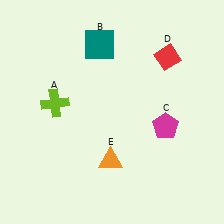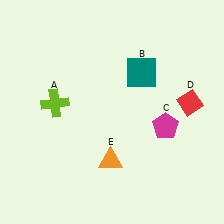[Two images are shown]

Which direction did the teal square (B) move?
The teal square (B) moved right.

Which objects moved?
The objects that moved are: the teal square (B), the red diamond (D).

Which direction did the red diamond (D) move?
The red diamond (D) moved down.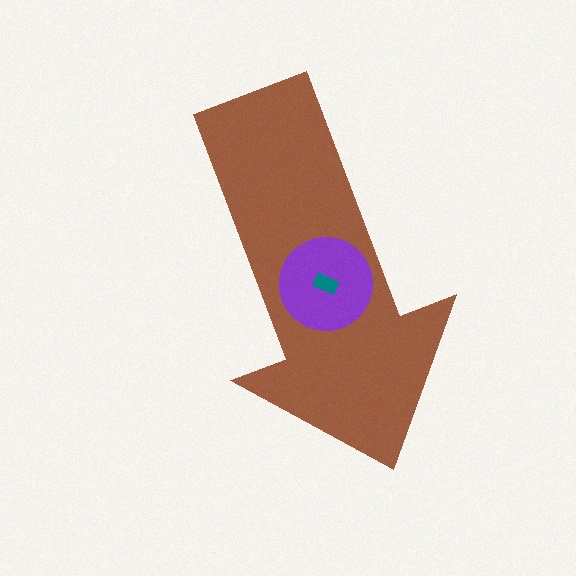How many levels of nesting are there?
3.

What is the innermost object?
The teal rectangle.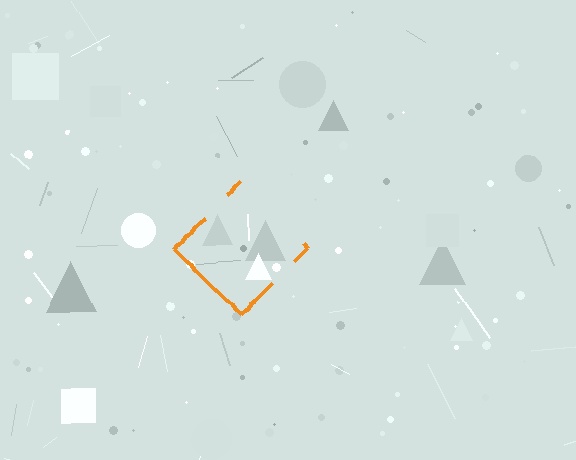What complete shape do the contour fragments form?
The contour fragments form a diamond.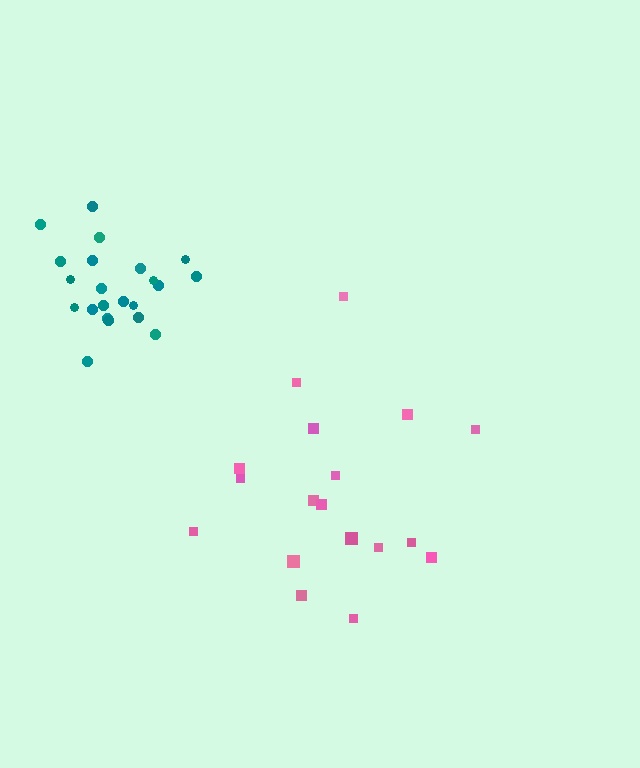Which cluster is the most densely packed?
Teal.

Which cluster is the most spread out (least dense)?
Pink.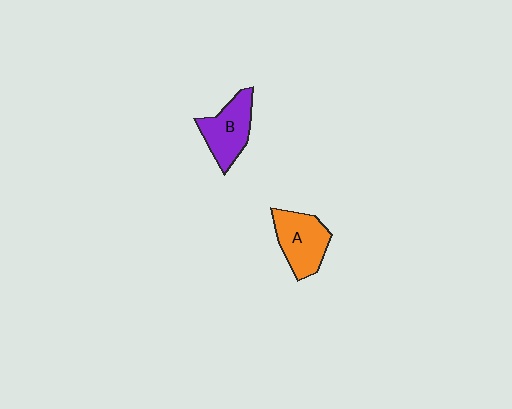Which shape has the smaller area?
Shape B (purple).